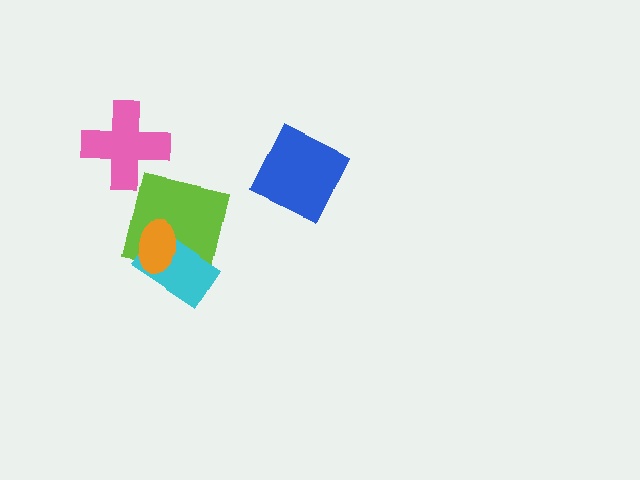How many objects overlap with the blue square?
0 objects overlap with the blue square.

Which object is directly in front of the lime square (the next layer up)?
The cyan rectangle is directly in front of the lime square.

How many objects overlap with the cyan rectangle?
2 objects overlap with the cyan rectangle.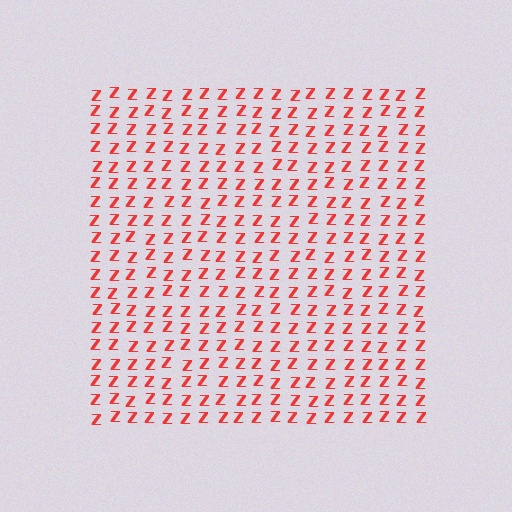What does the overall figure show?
The overall figure shows a square.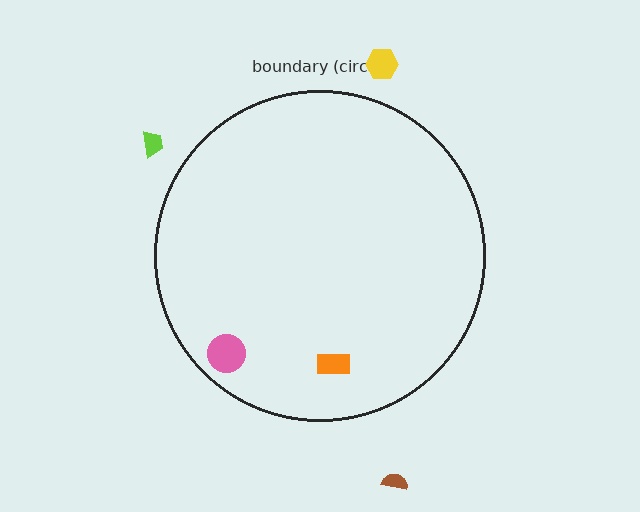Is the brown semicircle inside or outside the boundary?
Outside.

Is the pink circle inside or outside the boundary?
Inside.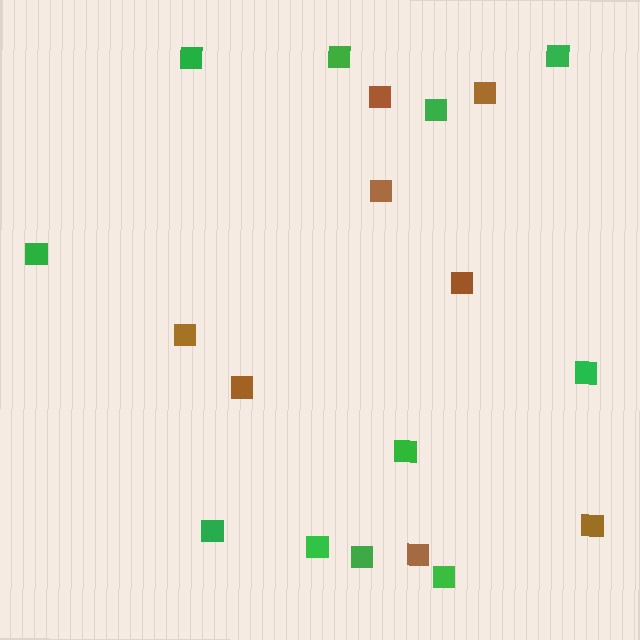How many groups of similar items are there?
There are 2 groups: one group of green squares (11) and one group of brown squares (8).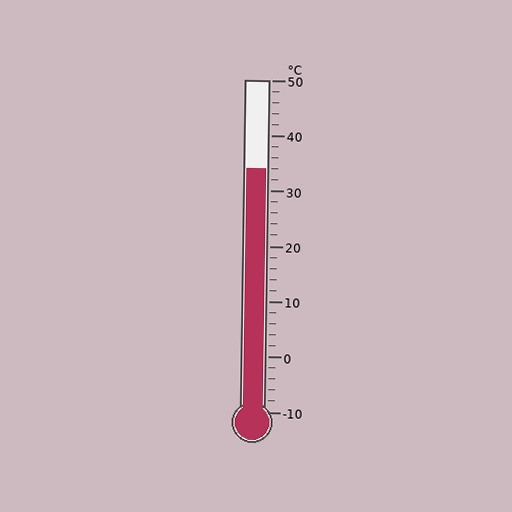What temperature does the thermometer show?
The thermometer shows approximately 34°C.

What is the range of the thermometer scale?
The thermometer scale ranges from -10°C to 50°C.